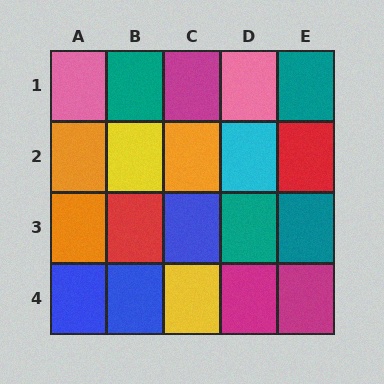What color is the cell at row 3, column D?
Teal.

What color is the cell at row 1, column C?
Magenta.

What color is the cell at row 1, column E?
Teal.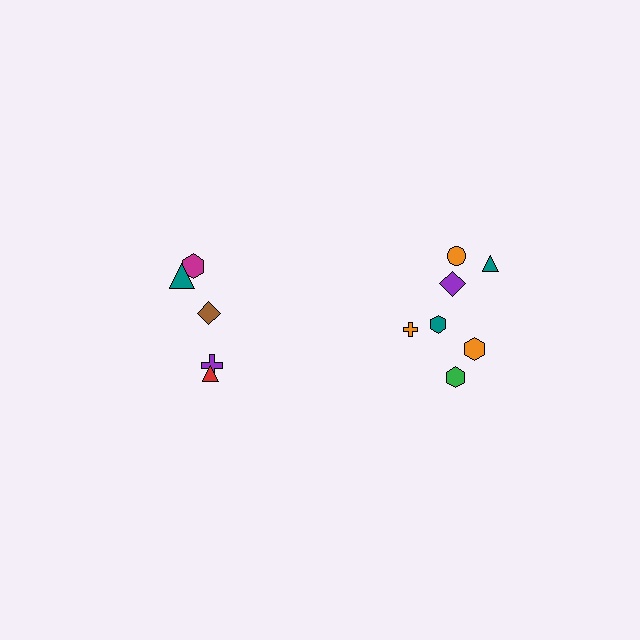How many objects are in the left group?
There are 5 objects.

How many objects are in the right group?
There are 7 objects.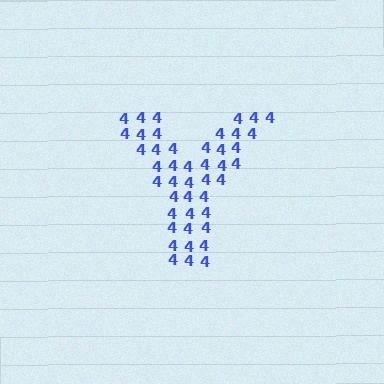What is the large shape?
The large shape is the letter Y.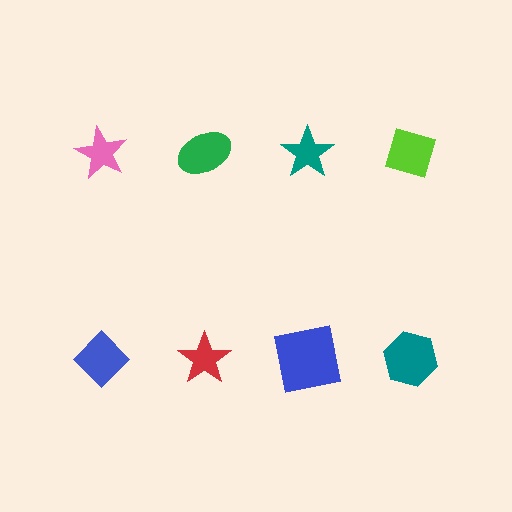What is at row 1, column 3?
A teal star.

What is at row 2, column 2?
A red star.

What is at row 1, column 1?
A pink star.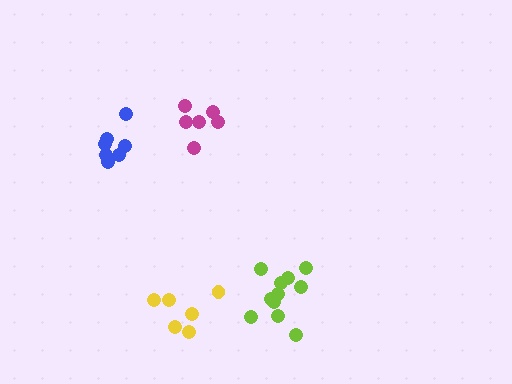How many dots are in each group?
Group 1: 7 dots, Group 2: 6 dots, Group 3: 6 dots, Group 4: 11 dots (30 total).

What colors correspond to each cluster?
The clusters are colored: blue, yellow, magenta, lime.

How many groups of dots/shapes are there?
There are 4 groups.